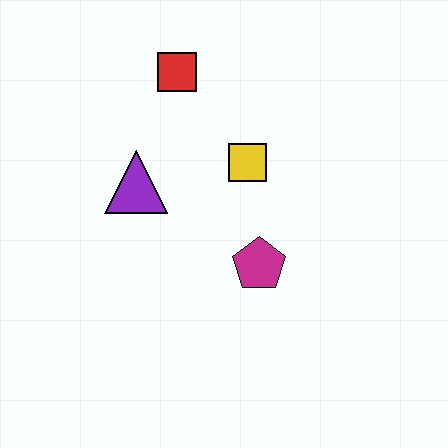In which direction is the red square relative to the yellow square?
The red square is above the yellow square.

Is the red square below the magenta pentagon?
No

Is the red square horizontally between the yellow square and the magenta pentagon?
No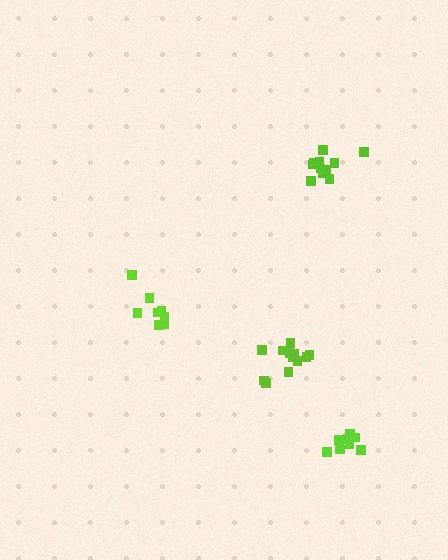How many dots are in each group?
Group 1: 10 dots, Group 2: 12 dots, Group 3: 11 dots, Group 4: 8 dots (41 total).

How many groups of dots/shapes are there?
There are 4 groups.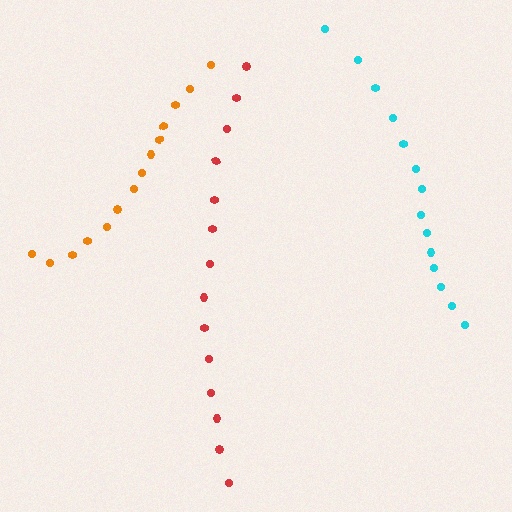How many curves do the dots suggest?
There are 3 distinct paths.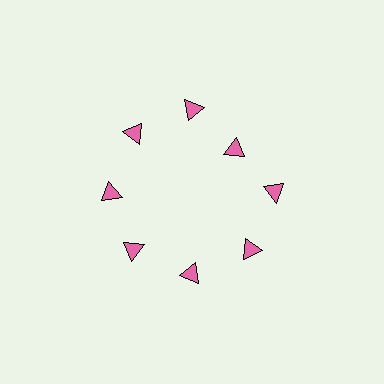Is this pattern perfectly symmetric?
No. The 8 pink triangles are arranged in a ring, but one element near the 2 o'clock position is pulled inward toward the center, breaking the 8-fold rotational symmetry.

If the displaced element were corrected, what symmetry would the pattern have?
It would have 8-fold rotational symmetry — the pattern would map onto itself every 45 degrees.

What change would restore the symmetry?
The symmetry would be restored by moving it outward, back onto the ring so that all 8 triangles sit at equal angles and equal distance from the center.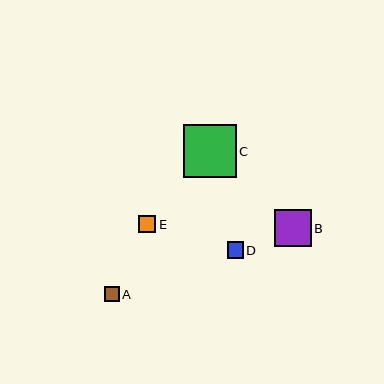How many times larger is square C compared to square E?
Square C is approximately 3.1 times the size of square E.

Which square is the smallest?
Square A is the smallest with a size of approximately 15 pixels.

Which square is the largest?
Square C is the largest with a size of approximately 52 pixels.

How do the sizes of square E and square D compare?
Square E and square D are approximately the same size.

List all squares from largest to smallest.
From largest to smallest: C, B, E, D, A.